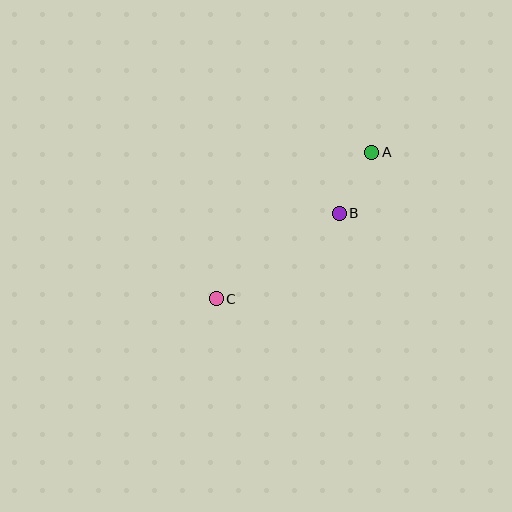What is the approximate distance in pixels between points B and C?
The distance between B and C is approximately 150 pixels.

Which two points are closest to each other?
Points A and B are closest to each other.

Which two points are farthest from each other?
Points A and C are farthest from each other.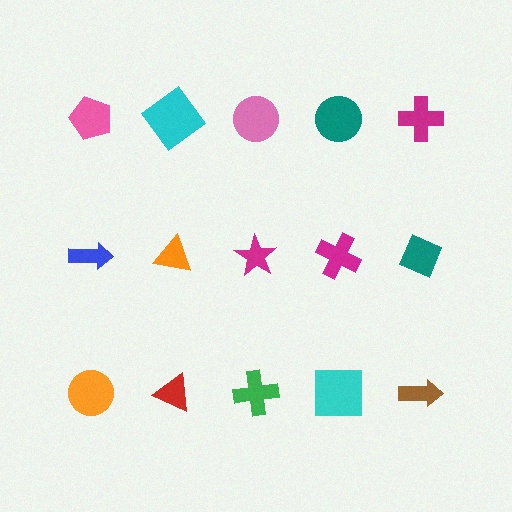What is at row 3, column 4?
A cyan square.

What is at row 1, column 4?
A teal circle.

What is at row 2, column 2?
An orange triangle.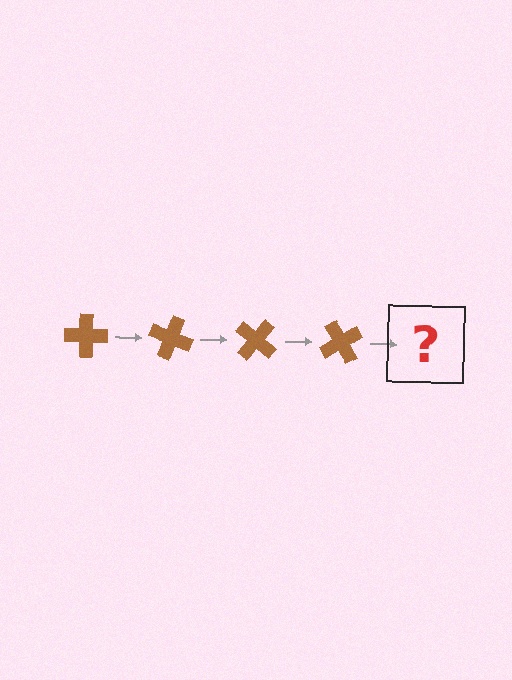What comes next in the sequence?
The next element should be a brown cross rotated 80 degrees.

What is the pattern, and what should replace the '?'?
The pattern is that the cross rotates 20 degrees each step. The '?' should be a brown cross rotated 80 degrees.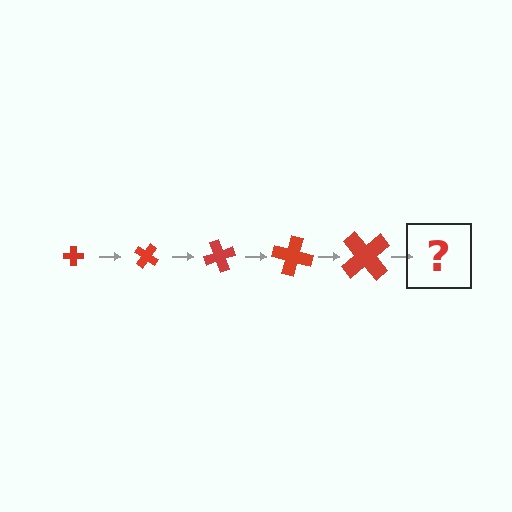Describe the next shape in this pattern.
It should be a cross, larger than the previous one and rotated 175 degrees from the start.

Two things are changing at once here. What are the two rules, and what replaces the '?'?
The two rules are that the cross grows larger each step and it rotates 35 degrees each step. The '?' should be a cross, larger than the previous one and rotated 175 degrees from the start.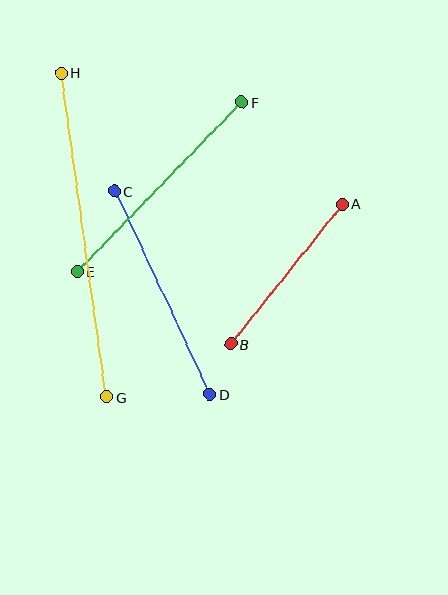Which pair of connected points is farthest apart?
Points G and H are farthest apart.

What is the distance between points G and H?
The distance is approximately 327 pixels.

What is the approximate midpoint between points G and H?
The midpoint is at approximately (84, 235) pixels.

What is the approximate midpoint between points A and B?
The midpoint is at approximately (287, 274) pixels.